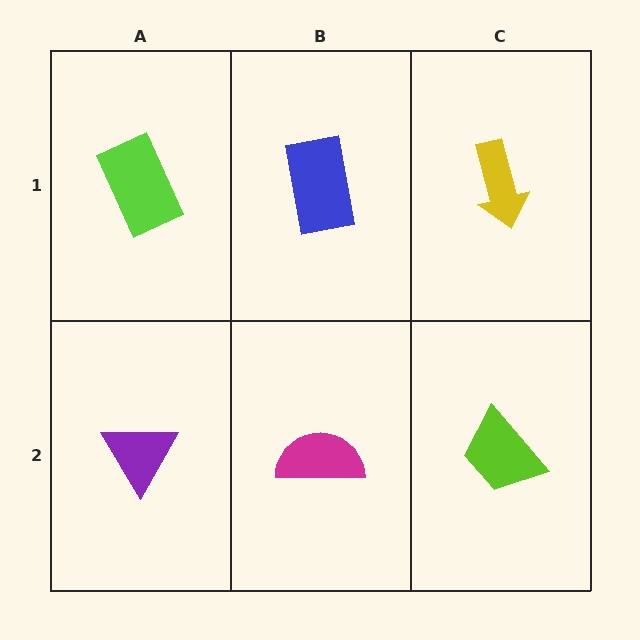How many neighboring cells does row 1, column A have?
2.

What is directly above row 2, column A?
A lime rectangle.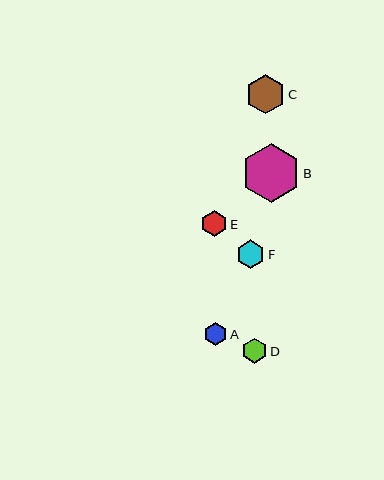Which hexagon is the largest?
Hexagon B is the largest with a size of approximately 58 pixels.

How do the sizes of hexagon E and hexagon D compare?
Hexagon E and hexagon D are approximately the same size.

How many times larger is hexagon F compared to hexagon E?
Hexagon F is approximately 1.1 times the size of hexagon E.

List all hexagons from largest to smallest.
From largest to smallest: B, C, F, E, D, A.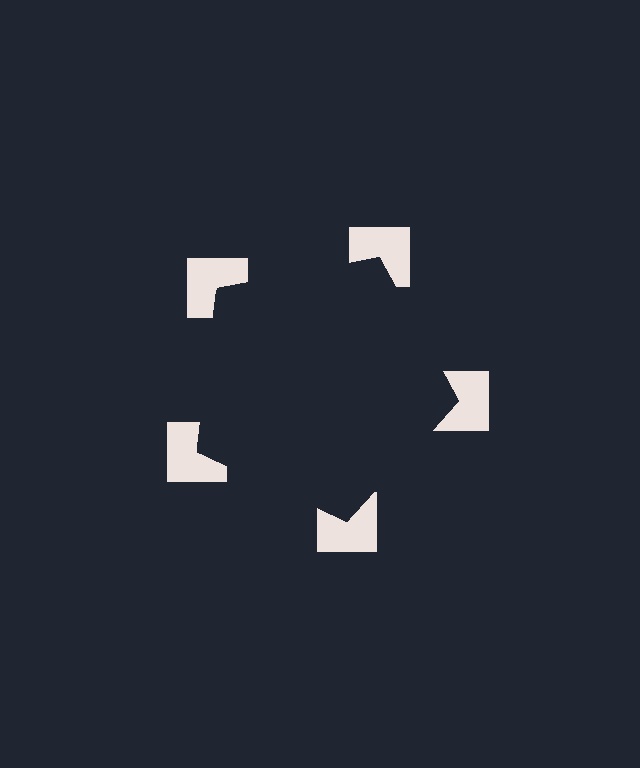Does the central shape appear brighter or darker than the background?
It typically appears slightly darker than the background, even though no actual brightness change is drawn.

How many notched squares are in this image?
There are 5 — one at each vertex of the illusory pentagon.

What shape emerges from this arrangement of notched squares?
An illusory pentagon — its edges are inferred from the aligned wedge cuts in the notched squares, not physically drawn.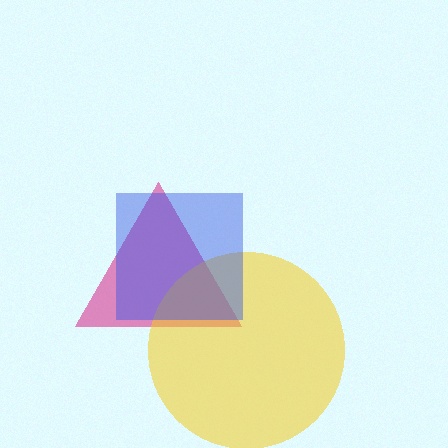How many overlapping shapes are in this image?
There are 3 overlapping shapes in the image.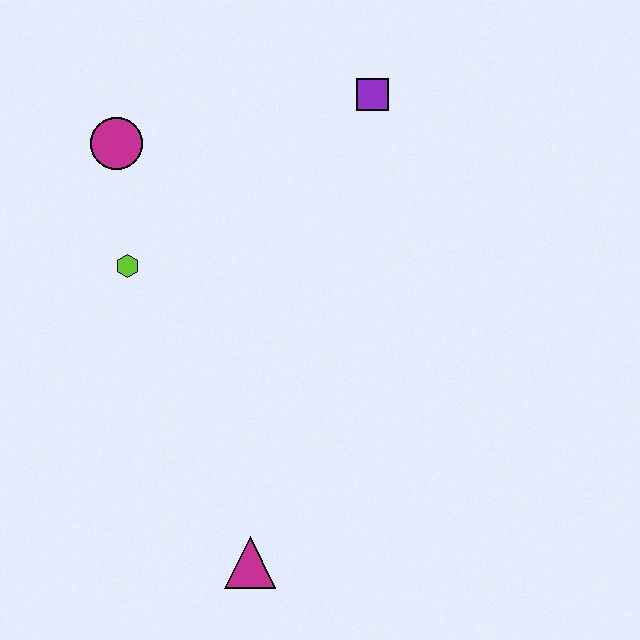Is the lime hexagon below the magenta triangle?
No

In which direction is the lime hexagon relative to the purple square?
The lime hexagon is to the left of the purple square.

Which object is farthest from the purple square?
The magenta triangle is farthest from the purple square.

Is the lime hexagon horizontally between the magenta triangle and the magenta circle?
Yes